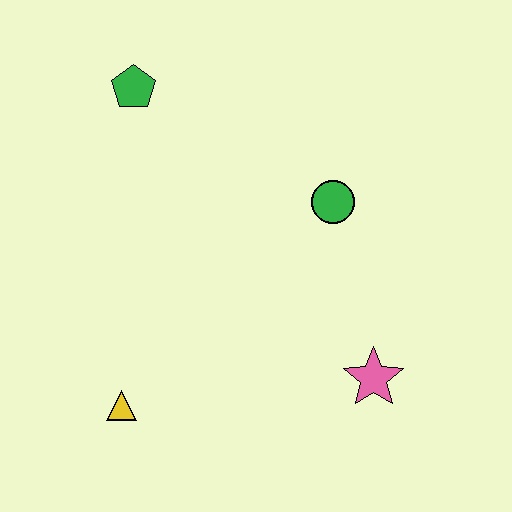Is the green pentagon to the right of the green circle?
No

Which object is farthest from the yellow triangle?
The green pentagon is farthest from the yellow triangle.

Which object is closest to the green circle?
The pink star is closest to the green circle.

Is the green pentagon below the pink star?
No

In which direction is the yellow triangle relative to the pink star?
The yellow triangle is to the left of the pink star.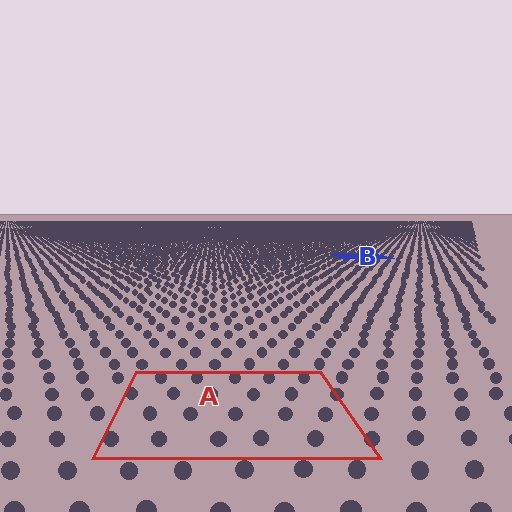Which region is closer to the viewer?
Region A is closer. The texture elements there are larger and more spread out.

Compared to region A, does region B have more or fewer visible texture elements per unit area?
Region B has more texture elements per unit area — they are packed more densely because it is farther away.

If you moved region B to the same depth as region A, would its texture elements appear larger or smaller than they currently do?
They would appear larger. At a closer depth, the same texture elements are projected at a bigger on-screen size.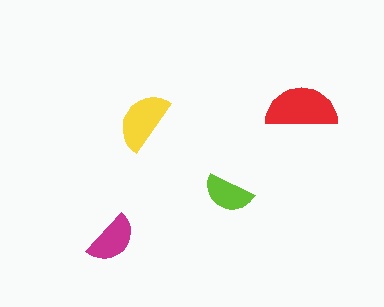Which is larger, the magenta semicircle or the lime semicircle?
The magenta one.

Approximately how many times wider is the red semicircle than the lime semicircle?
About 1.5 times wider.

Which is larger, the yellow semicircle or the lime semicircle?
The yellow one.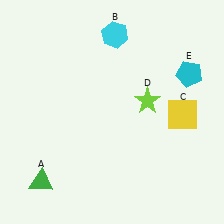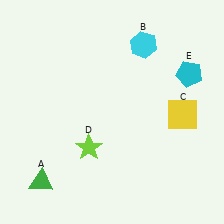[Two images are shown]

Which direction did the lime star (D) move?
The lime star (D) moved left.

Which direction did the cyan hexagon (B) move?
The cyan hexagon (B) moved right.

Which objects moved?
The objects that moved are: the cyan hexagon (B), the lime star (D).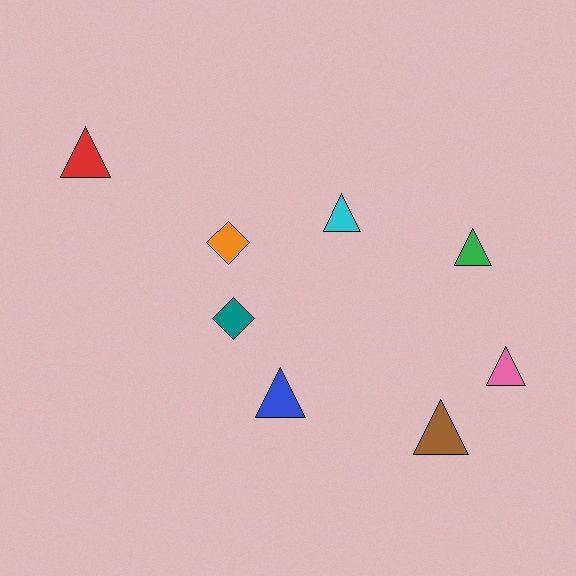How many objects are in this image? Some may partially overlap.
There are 8 objects.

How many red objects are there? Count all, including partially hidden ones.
There is 1 red object.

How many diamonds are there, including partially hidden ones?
There are 2 diamonds.